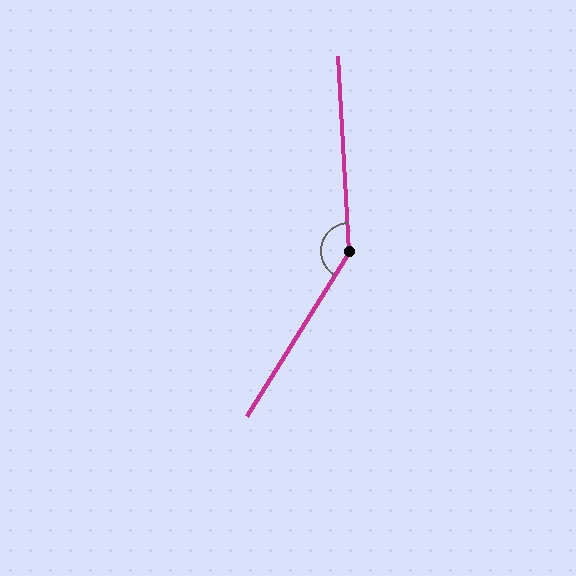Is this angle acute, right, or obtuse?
It is obtuse.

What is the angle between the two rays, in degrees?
Approximately 145 degrees.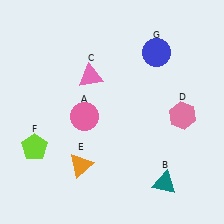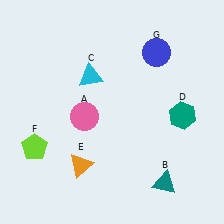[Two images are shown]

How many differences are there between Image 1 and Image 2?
There are 2 differences between the two images.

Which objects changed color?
C changed from pink to cyan. D changed from pink to teal.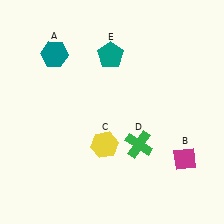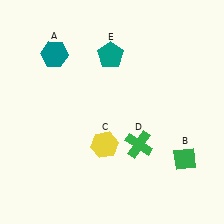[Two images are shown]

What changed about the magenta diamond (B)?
In Image 1, B is magenta. In Image 2, it changed to green.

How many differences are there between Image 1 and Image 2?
There is 1 difference between the two images.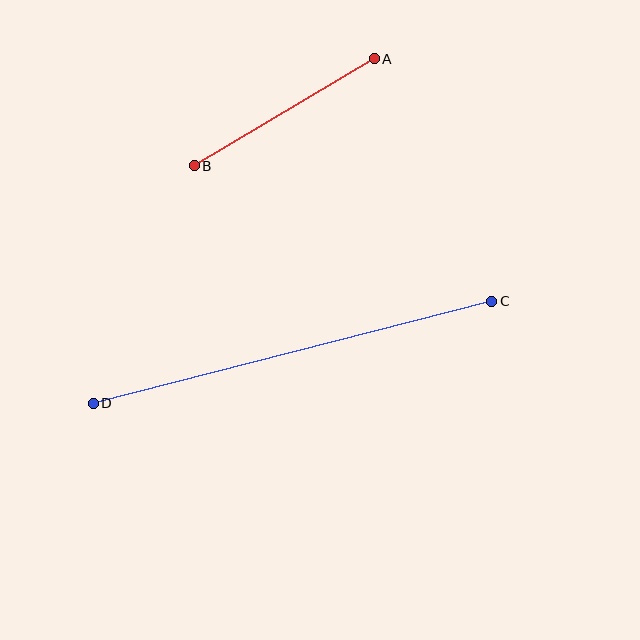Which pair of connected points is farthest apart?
Points C and D are farthest apart.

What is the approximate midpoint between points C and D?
The midpoint is at approximately (293, 352) pixels.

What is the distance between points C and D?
The distance is approximately 411 pixels.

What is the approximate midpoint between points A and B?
The midpoint is at approximately (284, 112) pixels.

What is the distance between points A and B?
The distance is approximately 209 pixels.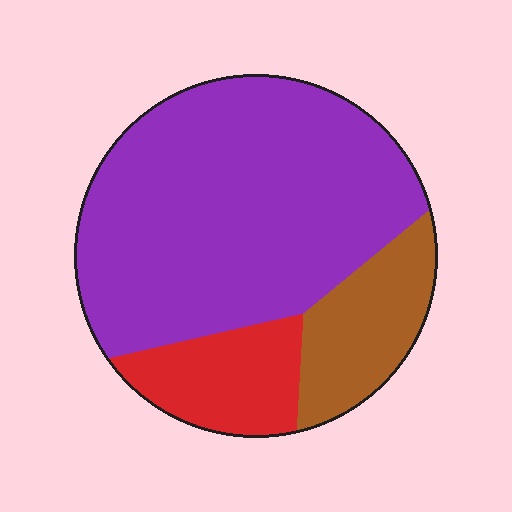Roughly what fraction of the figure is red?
Red covers 15% of the figure.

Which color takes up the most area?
Purple, at roughly 70%.